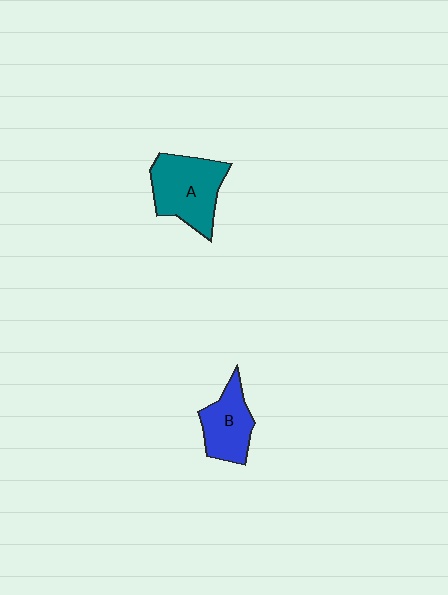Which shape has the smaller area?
Shape B (blue).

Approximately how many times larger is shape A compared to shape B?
Approximately 1.4 times.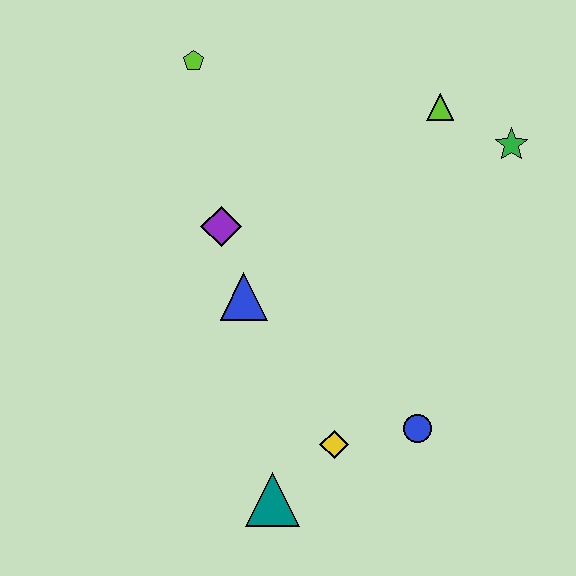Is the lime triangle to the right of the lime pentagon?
Yes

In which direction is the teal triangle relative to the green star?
The teal triangle is below the green star.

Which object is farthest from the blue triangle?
The green star is farthest from the blue triangle.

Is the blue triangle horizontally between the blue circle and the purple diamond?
Yes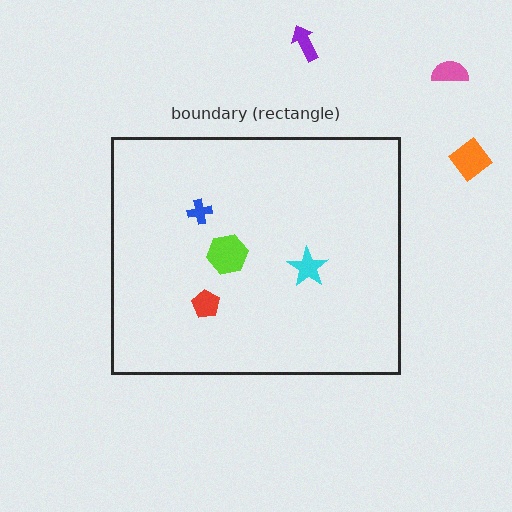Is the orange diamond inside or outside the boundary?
Outside.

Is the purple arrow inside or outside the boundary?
Outside.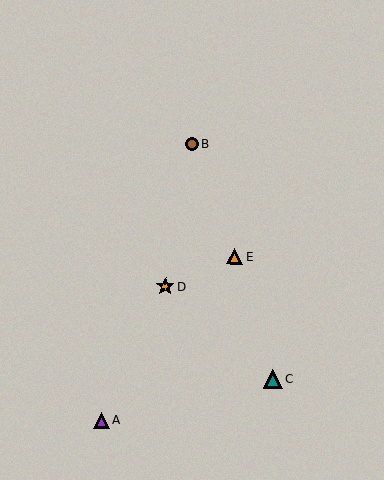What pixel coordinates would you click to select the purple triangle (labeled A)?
Click at (101, 420) to select the purple triangle A.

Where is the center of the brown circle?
The center of the brown circle is at (192, 144).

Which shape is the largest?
The teal triangle (labeled C) is the largest.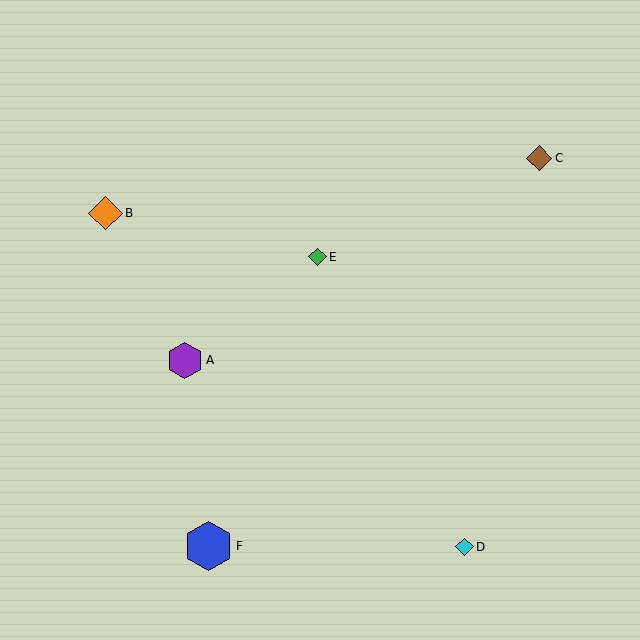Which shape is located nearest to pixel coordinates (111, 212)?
The orange diamond (labeled B) at (105, 213) is nearest to that location.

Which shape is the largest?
The blue hexagon (labeled F) is the largest.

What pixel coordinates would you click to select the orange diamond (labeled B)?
Click at (105, 213) to select the orange diamond B.